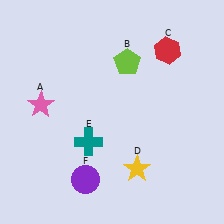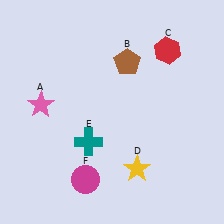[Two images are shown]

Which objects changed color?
B changed from lime to brown. F changed from purple to magenta.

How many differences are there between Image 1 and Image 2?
There are 2 differences between the two images.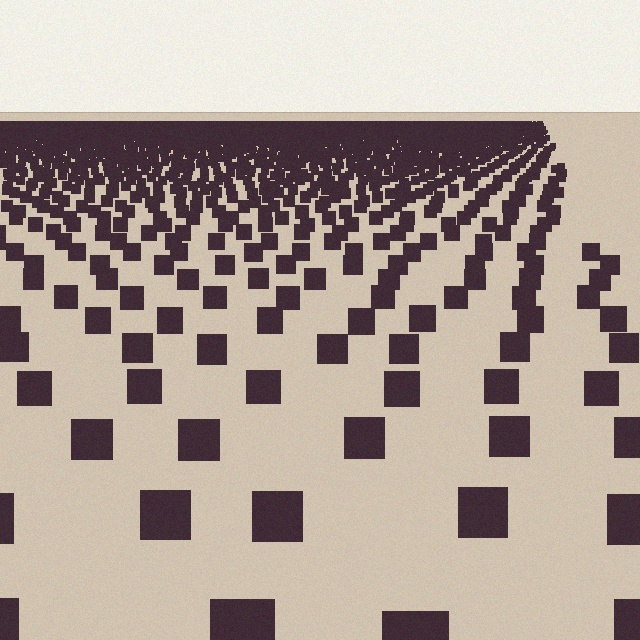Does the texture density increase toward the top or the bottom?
Density increases toward the top.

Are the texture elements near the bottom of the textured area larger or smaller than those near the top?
Larger. Near the bottom, elements are closer to the viewer and appear at a bigger on-screen size.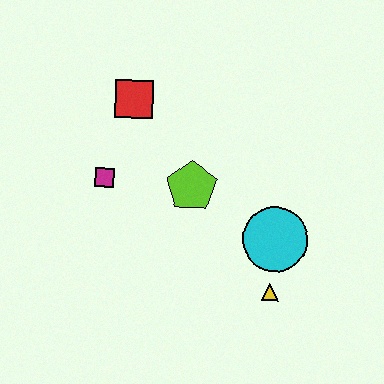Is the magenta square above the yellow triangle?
Yes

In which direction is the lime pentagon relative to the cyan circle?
The lime pentagon is to the left of the cyan circle.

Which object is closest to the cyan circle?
The yellow triangle is closest to the cyan circle.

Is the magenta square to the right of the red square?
No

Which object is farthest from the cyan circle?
The red square is farthest from the cyan circle.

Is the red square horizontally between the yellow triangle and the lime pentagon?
No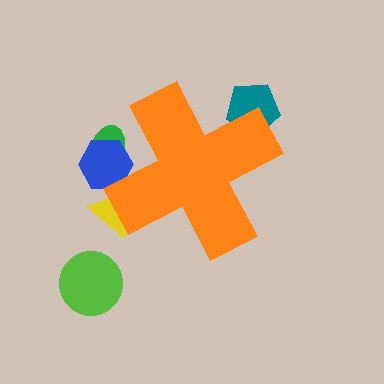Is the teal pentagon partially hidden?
Yes, the teal pentagon is partially hidden behind the orange cross.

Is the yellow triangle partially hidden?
Yes, the yellow triangle is partially hidden behind the orange cross.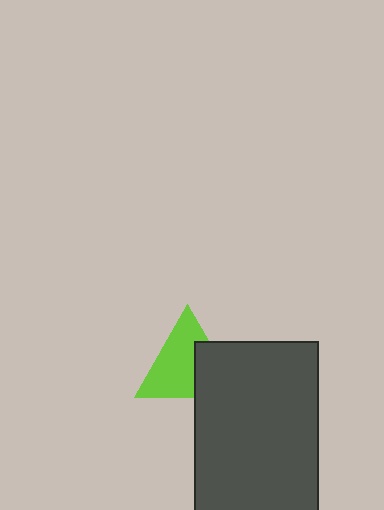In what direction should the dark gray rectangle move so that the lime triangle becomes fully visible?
The dark gray rectangle should move toward the lower-right. That is the shortest direction to clear the overlap and leave the lime triangle fully visible.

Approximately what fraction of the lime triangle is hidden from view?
Roughly 36% of the lime triangle is hidden behind the dark gray rectangle.